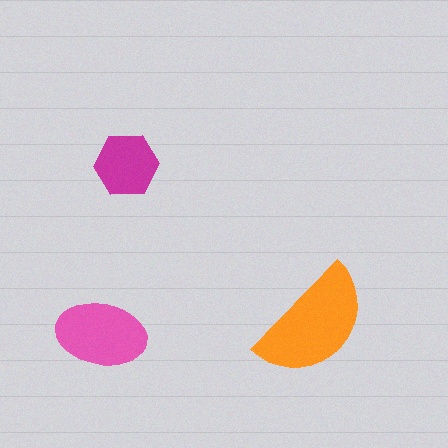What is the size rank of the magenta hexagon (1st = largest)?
3rd.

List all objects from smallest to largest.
The magenta hexagon, the pink ellipse, the orange semicircle.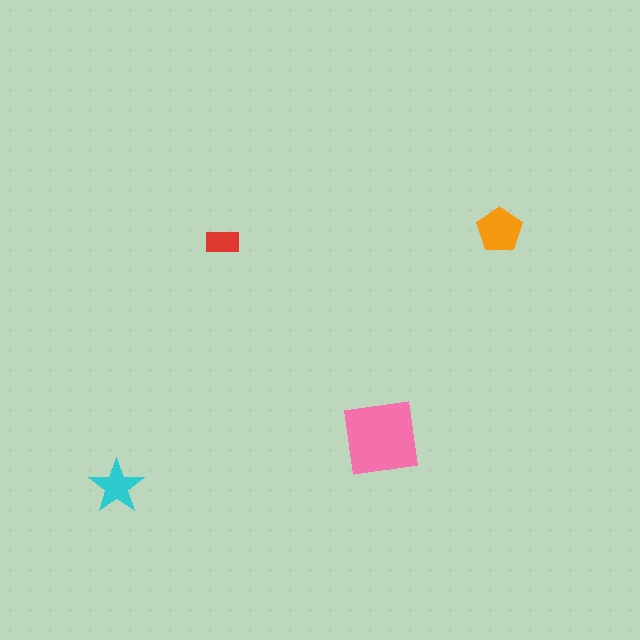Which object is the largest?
The pink square.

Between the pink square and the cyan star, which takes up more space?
The pink square.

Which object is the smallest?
The red rectangle.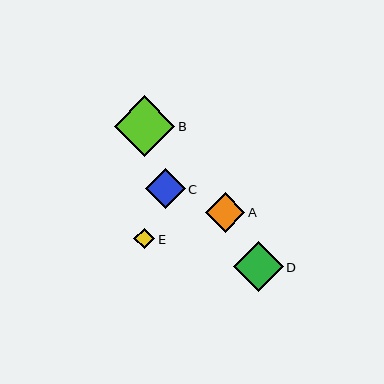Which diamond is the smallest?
Diamond E is the smallest with a size of approximately 21 pixels.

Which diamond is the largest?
Diamond B is the largest with a size of approximately 60 pixels.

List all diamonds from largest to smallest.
From largest to smallest: B, D, C, A, E.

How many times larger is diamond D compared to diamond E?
Diamond D is approximately 2.4 times the size of diamond E.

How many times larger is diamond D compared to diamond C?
Diamond D is approximately 1.2 times the size of diamond C.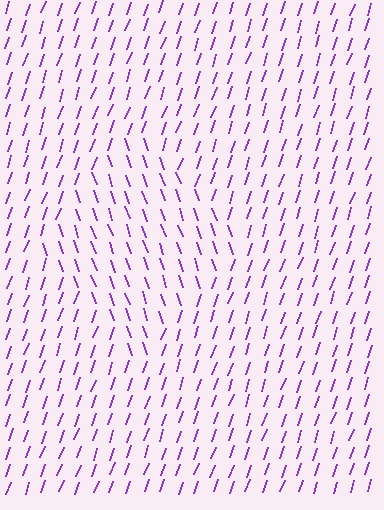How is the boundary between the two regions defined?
The boundary is defined purely by a change in line orientation (approximately 38 degrees difference). All lines are the same color and thickness.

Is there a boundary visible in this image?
Yes, there is a texture boundary formed by a change in line orientation.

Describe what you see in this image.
The image is filled with small purple line segments. A diamond region in the image has lines oriented differently from the surrounding lines, creating a visible texture boundary.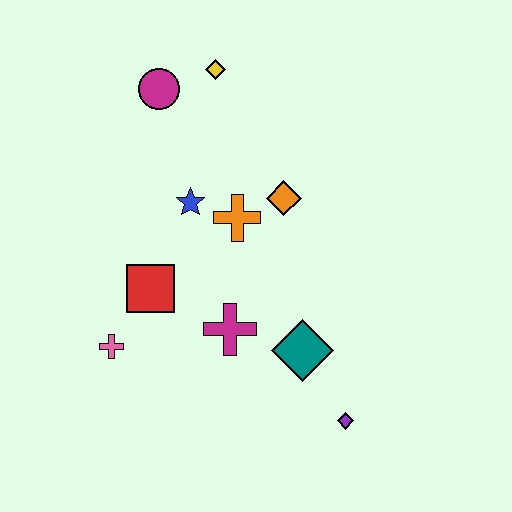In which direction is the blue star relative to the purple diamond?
The blue star is above the purple diamond.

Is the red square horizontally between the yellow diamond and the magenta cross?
No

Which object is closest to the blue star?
The orange cross is closest to the blue star.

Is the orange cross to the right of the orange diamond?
No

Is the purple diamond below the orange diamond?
Yes